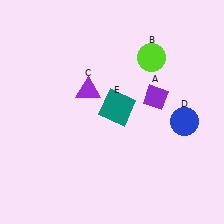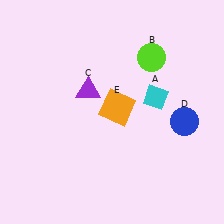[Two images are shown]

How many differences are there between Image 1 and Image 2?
There are 2 differences between the two images.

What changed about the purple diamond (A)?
In Image 1, A is purple. In Image 2, it changed to cyan.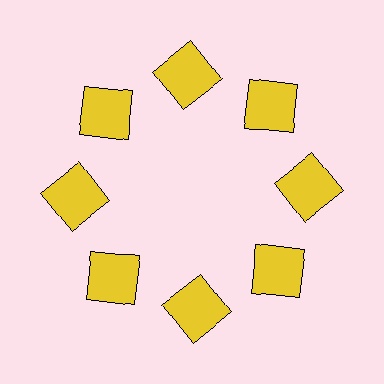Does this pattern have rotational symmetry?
Yes, this pattern has 8-fold rotational symmetry. It looks the same after rotating 45 degrees around the center.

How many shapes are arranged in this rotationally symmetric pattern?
There are 8 shapes, arranged in 8 groups of 1.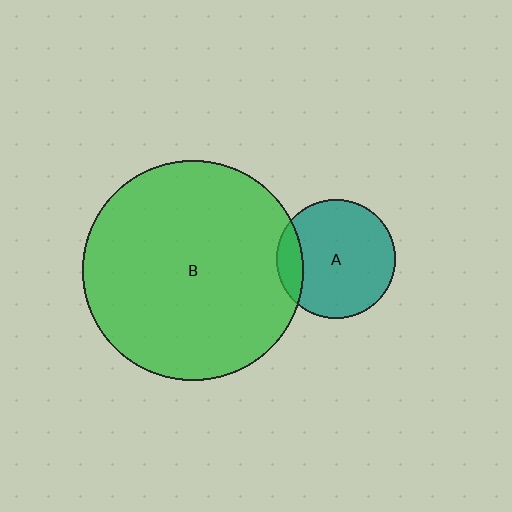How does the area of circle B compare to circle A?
Approximately 3.4 times.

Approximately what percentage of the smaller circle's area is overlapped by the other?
Approximately 15%.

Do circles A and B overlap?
Yes.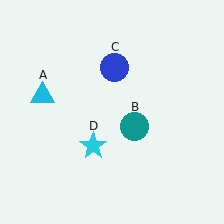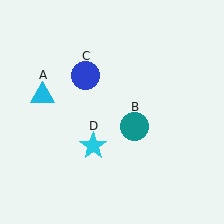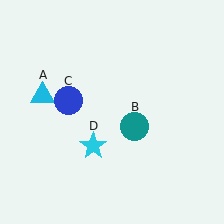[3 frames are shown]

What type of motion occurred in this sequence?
The blue circle (object C) rotated counterclockwise around the center of the scene.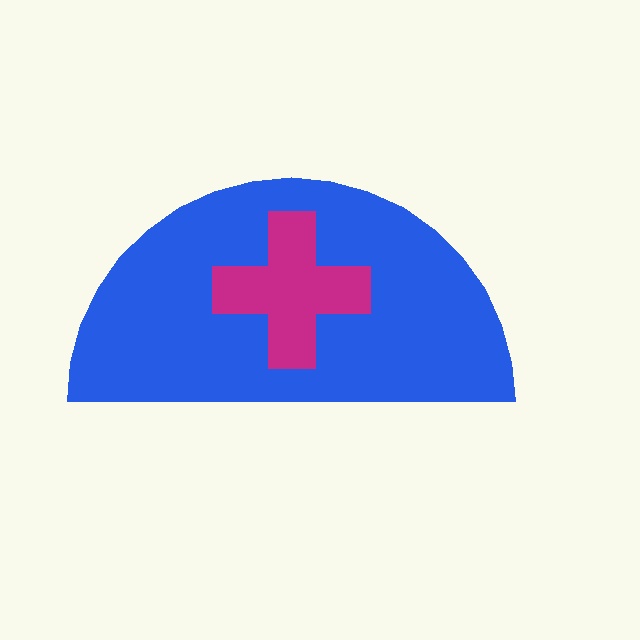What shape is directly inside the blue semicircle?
The magenta cross.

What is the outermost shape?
The blue semicircle.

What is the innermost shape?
The magenta cross.